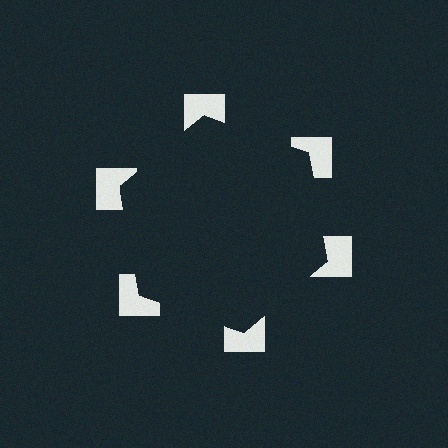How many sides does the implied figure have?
6 sides.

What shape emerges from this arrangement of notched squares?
An illusory hexagon — its edges are inferred from the aligned wedge cuts in the notched squares, not physically drawn.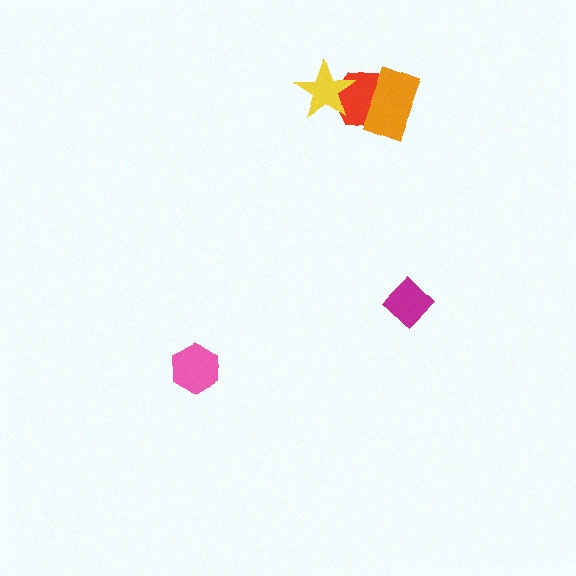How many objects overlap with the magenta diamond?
0 objects overlap with the magenta diamond.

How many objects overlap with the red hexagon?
2 objects overlap with the red hexagon.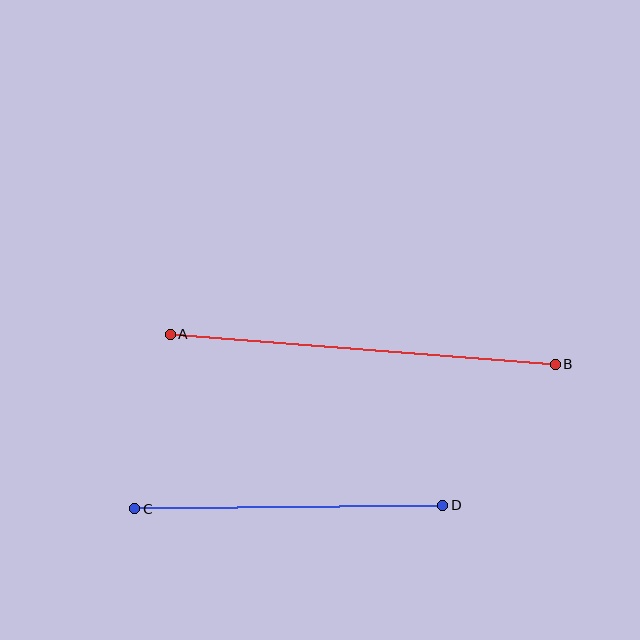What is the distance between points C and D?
The distance is approximately 308 pixels.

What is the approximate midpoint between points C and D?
The midpoint is at approximately (289, 507) pixels.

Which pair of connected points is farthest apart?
Points A and B are farthest apart.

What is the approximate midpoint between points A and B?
The midpoint is at approximately (363, 349) pixels.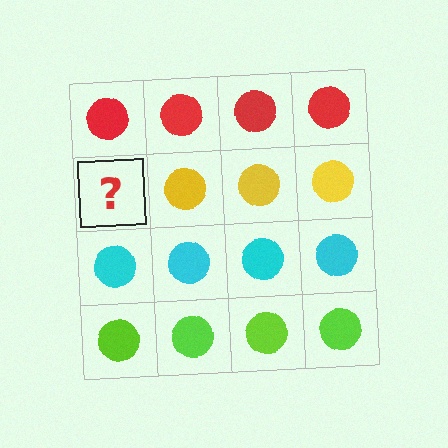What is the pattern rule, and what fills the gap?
The rule is that each row has a consistent color. The gap should be filled with a yellow circle.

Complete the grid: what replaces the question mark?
The question mark should be replaced with a yellow circle.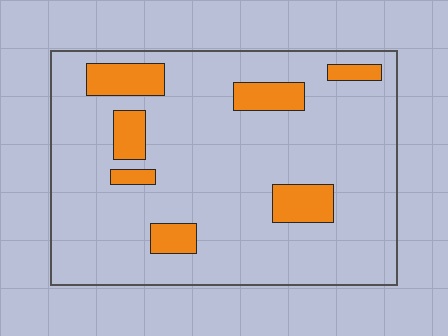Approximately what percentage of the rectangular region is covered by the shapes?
Approximately 15%.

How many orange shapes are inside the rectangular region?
7.